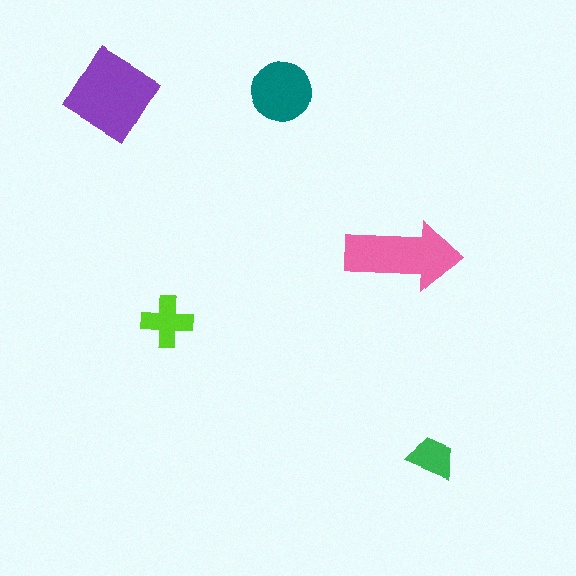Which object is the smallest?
The green trapezoid.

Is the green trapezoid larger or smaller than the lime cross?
Smaller.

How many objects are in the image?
There are 5 objects in the image.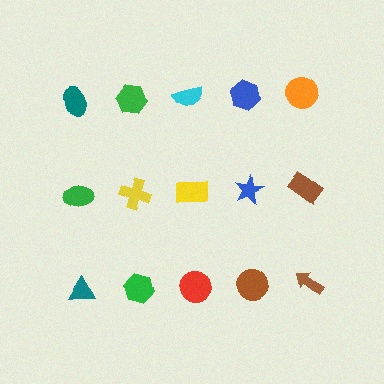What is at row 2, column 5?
A brown rectangle.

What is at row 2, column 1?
A green ellipse.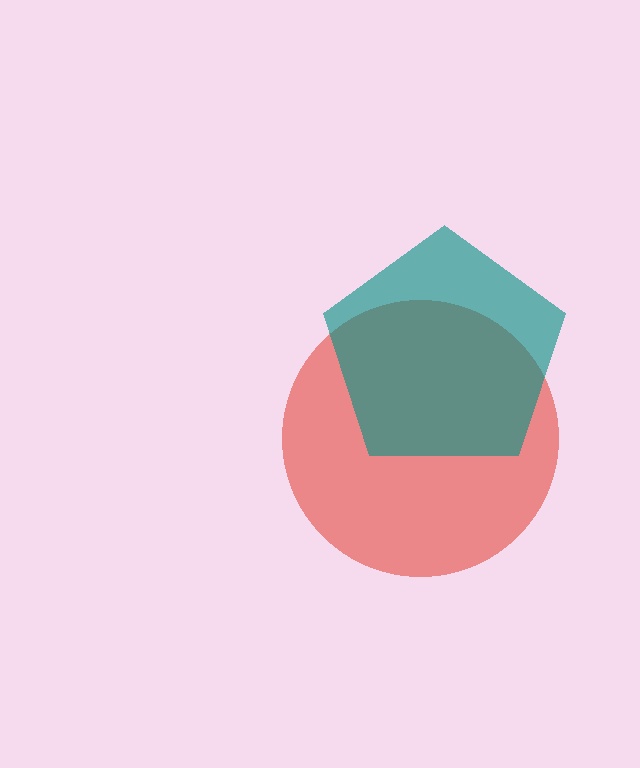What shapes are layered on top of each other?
The layered shapes are: a red circle, a teal pentagon.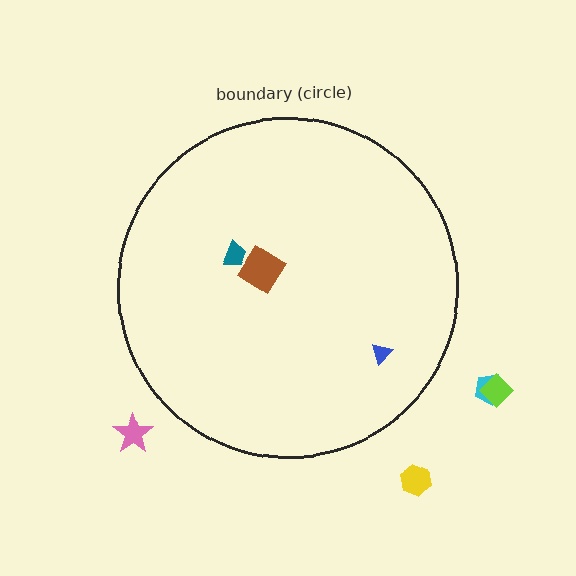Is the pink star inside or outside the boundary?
Outside.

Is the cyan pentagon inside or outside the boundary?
Outside.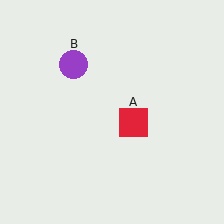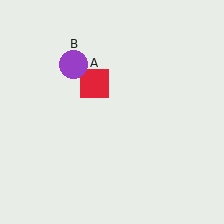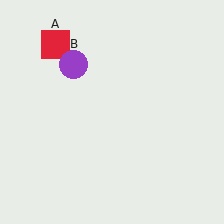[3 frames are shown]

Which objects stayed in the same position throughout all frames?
Purple circle (object B) remained stationary.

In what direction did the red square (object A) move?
The red square (object A) moved up and to the left.